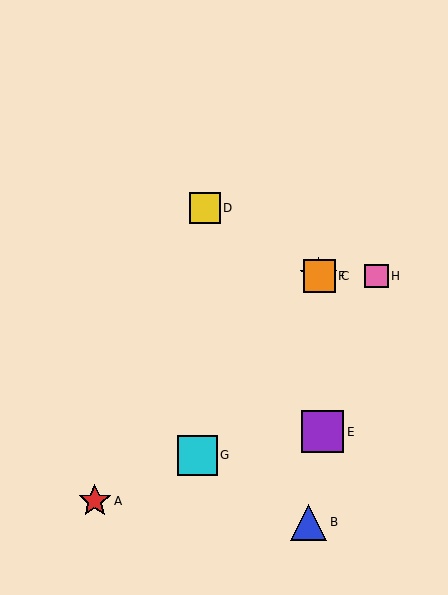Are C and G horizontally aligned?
No, C is at y≈276 and G is at y≈455.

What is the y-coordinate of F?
Object F is at y≈276.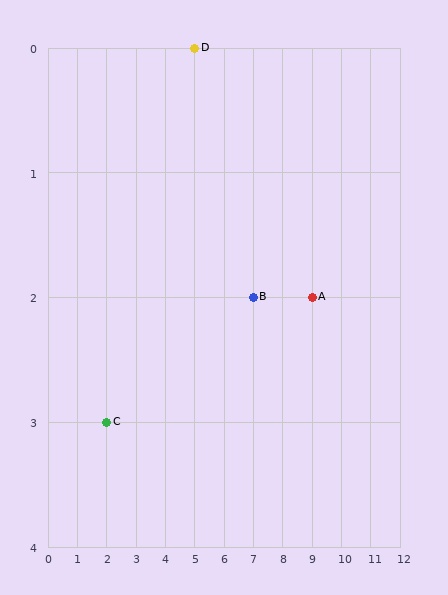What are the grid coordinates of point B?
Point B is at grid coordinates (7, 2).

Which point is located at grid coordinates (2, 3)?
Point C is at (2, 3).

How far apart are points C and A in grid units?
Points C and A are 7 columns and 1 row apart (about 7.1 grid units diagonally).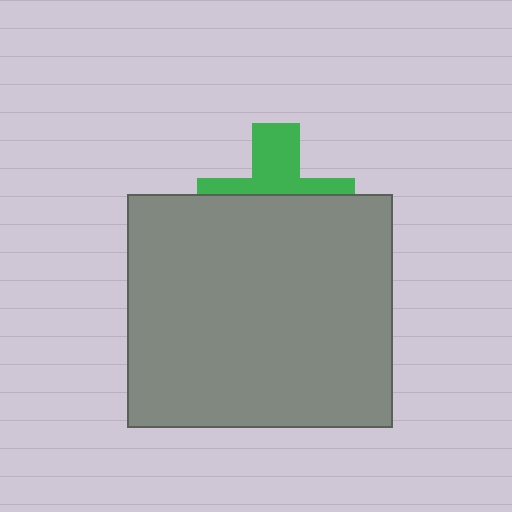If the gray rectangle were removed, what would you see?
You would see the complete green cross.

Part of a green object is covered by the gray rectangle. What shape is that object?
It is a cross.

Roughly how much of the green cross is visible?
A small part of it is visible (roughly 40%).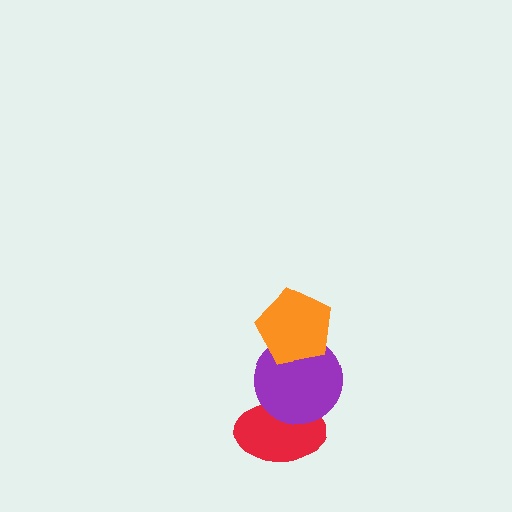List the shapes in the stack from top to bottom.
From top to bottom: the orange pentagon, the purple circle, the red ellipse.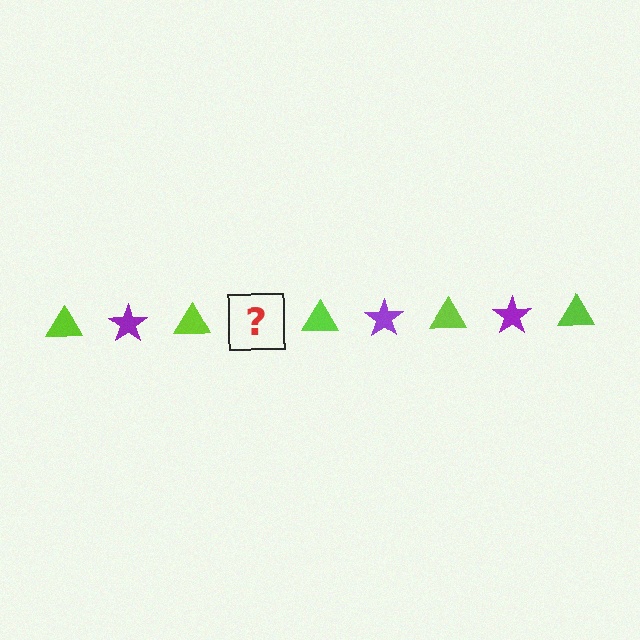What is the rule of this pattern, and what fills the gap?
The rule is that the pattern alternates between lime triangle and purple star. The gap should be filled with a purple star.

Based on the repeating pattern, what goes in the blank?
The blank should be a purple star.